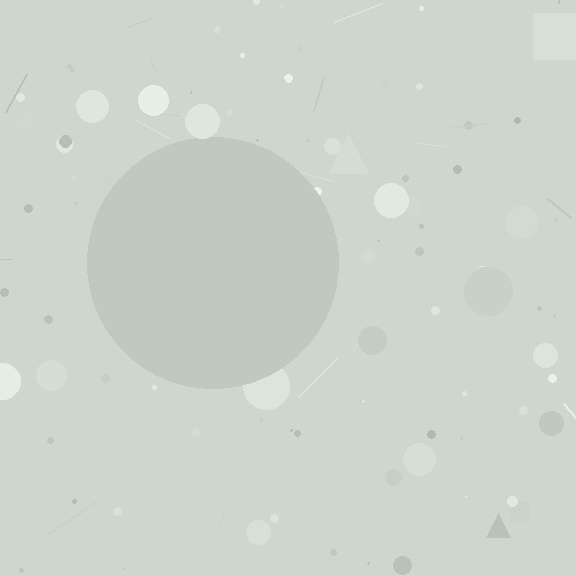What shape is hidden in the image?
A circle is hidden in the image.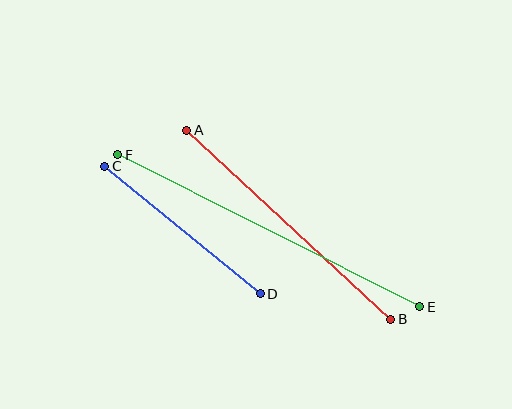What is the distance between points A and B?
The distance is approximately 278 pixels.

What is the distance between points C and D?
The distance is approximately 201 pixels.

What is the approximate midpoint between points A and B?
The midpoint is at approximately (289, 225) pixels.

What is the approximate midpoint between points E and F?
The midpoint is at approximately (269, 231) pixels.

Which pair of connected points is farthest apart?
Points E and F are farthest apart.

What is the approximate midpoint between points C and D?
The midpoint is at approximately (182, 230) pixels.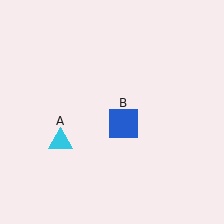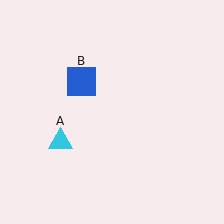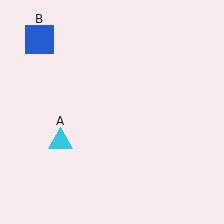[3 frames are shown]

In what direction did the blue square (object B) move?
The blue square (object B) moved up and to the left.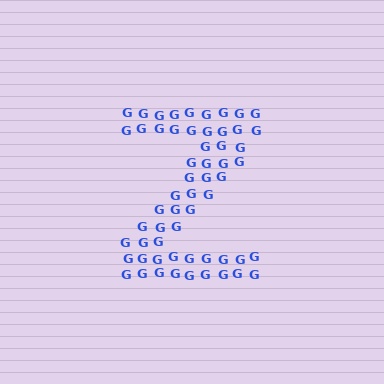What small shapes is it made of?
It is made of small letter G's.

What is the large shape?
The large shape is the letter Z.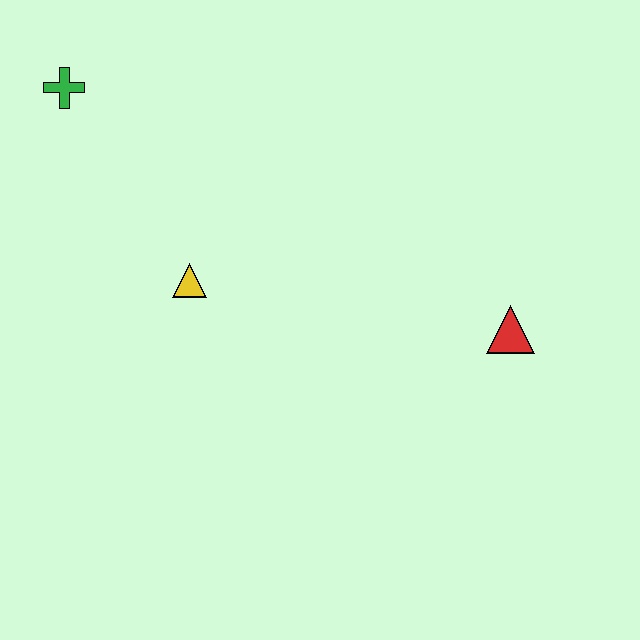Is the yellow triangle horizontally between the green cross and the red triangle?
Yes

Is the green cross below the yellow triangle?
No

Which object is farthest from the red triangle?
The green cross is farthest from the red triangle.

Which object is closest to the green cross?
The yellow triangle is closest to the green cross.